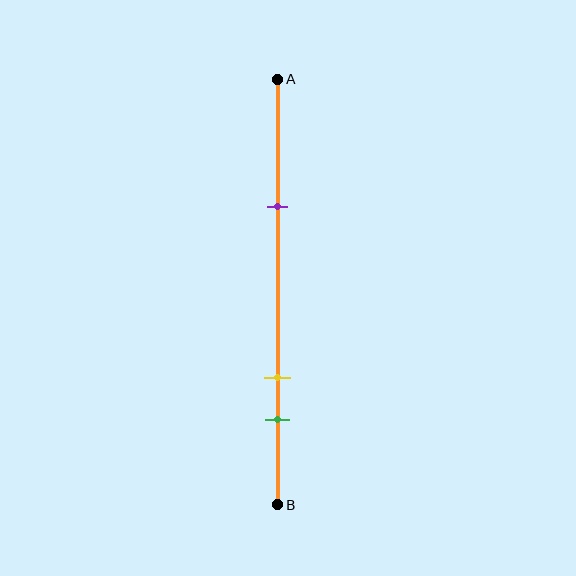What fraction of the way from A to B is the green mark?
The green mark is approximately 80% (0.8) of the way from A to B.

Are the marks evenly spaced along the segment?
No, the marks are not evenly spaced.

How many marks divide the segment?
There are 3 marks dividing the segment.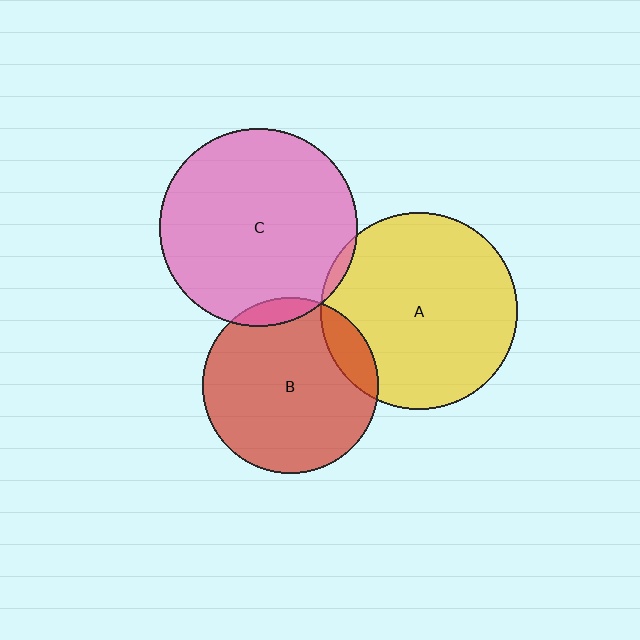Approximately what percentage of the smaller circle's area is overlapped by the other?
Approximately 5%.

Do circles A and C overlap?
Yes.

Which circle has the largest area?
Circle C (pink).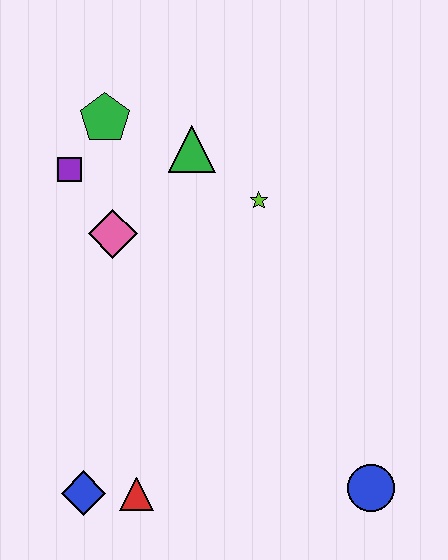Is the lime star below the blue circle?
No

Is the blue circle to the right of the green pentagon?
Yes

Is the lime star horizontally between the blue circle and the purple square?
Yes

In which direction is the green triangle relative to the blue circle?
The green triangle is above the blue circle.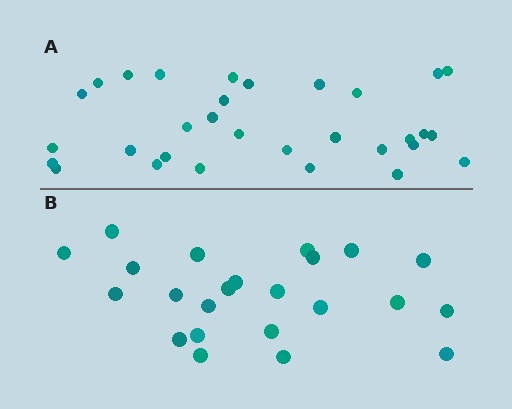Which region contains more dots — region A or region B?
Region A (the top region) has more dots.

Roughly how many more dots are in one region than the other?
Region A has roughly 8 or so more dots than region B.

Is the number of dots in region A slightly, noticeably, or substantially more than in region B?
Region A has noticeably more, but not dramatically so. The ratio is roughly 1.3 to 1.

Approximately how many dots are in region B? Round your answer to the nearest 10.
About 20 dots. (The exact count is 23, which rounds to 20.)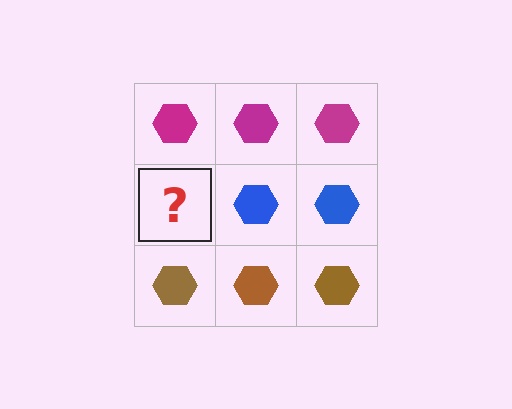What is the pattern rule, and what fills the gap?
The rule is that each row has a consistent color. The gap should be filled with a blue hexagon.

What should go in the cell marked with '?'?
The missing cell should contain a blue hexagon.